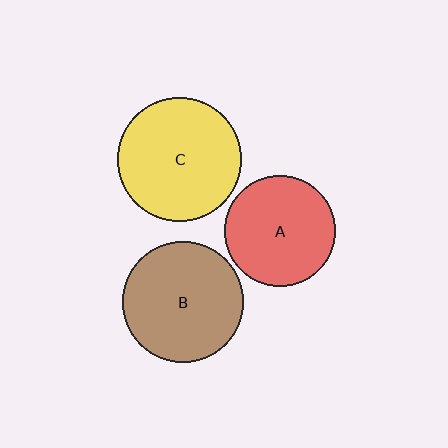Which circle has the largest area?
Circle C (yellow).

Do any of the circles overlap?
No, none of the circles overlap.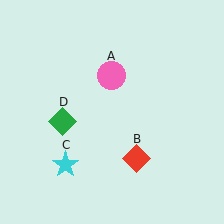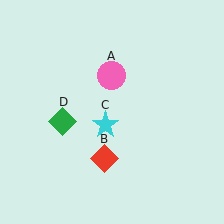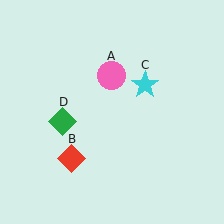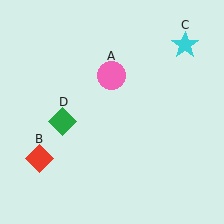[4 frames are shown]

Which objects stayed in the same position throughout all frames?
Pink circle (object A) and green diamond (object D) remained stationary.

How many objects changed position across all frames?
2 objects changed position: red diamond (object B), cyan star (object C).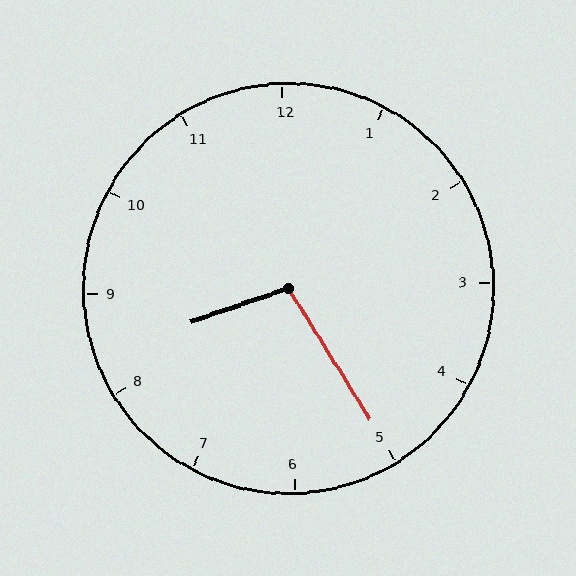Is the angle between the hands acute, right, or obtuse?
It is obtuse.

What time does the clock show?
8:25.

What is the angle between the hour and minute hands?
Approximately 102 degrees.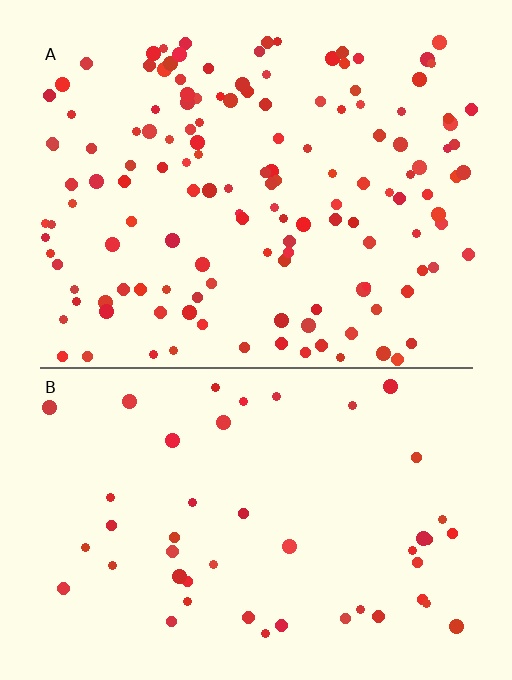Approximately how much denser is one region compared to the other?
Approximately 3.0× — region A over region B.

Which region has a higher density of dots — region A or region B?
A (the top).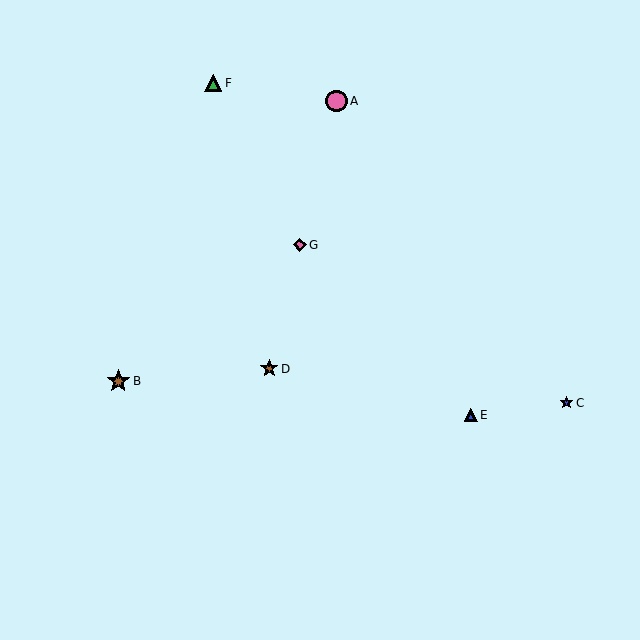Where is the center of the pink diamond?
The center of the pink diamond is at (300, 245).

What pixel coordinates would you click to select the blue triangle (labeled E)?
Click at (471, 415) to select the blue triangle E.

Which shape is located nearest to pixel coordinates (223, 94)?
The green triangle (labeled F) at (213, 83) is nearest to that location.